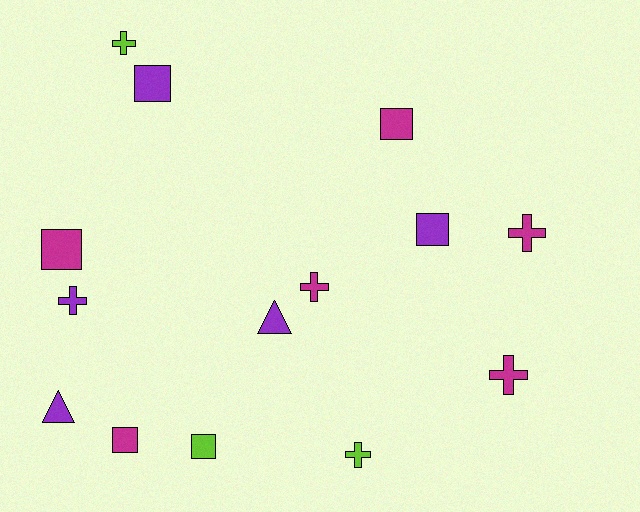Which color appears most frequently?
Magenta, with 6 objects.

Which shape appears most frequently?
Square, with 6 objects.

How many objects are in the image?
There are 14 objects.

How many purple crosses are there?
There is 1 purple cross.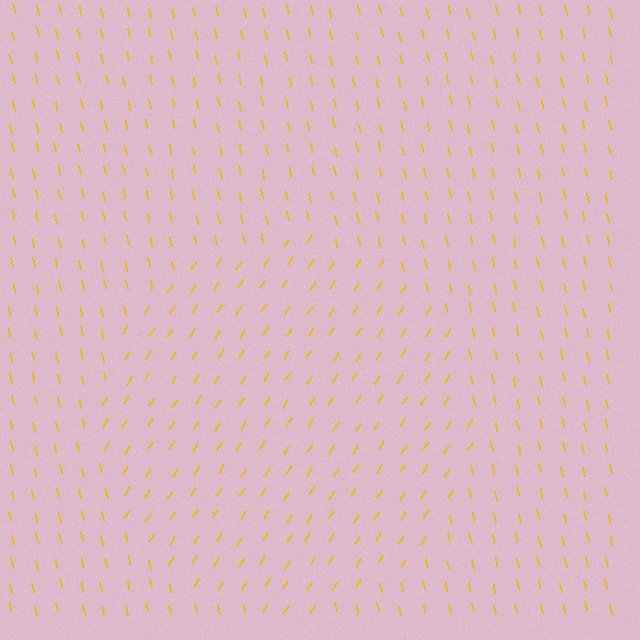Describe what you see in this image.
The image is filled with small yellow line segments. A circle region in the image has lines oriented differently from the surrounding lines, creating a visible texture boundary.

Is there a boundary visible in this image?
Yes, there is a texture boundary formed by a change in line orientation.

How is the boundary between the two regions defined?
The boundary is defined purely by a change in line orientation (approximately 45 degrees difference). All lines are the same color and thickness.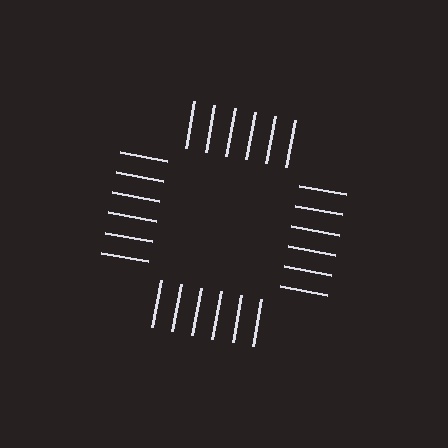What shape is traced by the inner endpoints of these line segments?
An illusory square — the line segments terminate on its edges but no continuous stroke is drawn.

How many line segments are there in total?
24 — 6 along each of the 4 edges.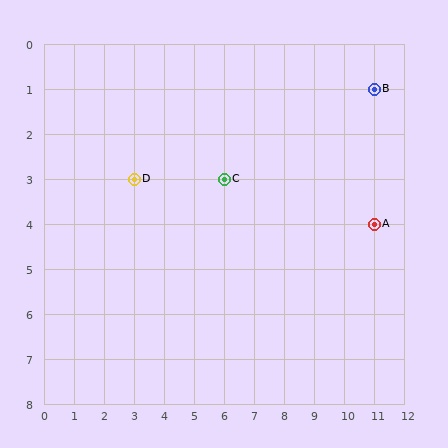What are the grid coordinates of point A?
Point A is at grid coordinates (11, 4).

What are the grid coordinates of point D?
Point D is at grid coordinates (3, 3).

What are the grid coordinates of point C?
Point C is at grid coordinates (6, 3).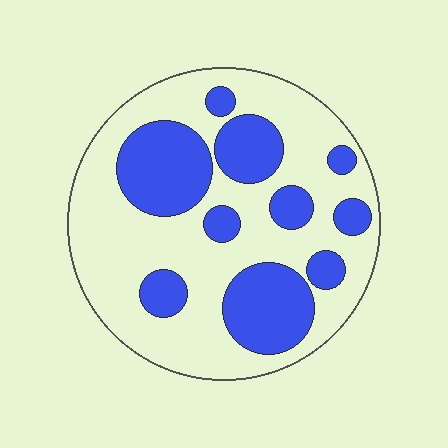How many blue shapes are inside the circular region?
10.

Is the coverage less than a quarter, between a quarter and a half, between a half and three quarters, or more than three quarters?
Between a quarter and a half.